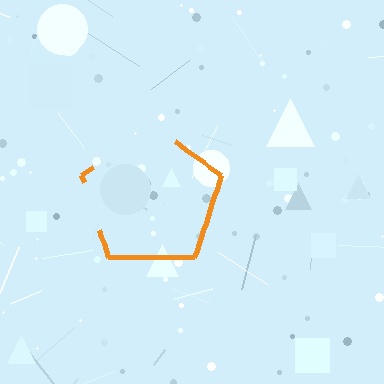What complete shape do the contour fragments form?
The contour fragments form a pentagon.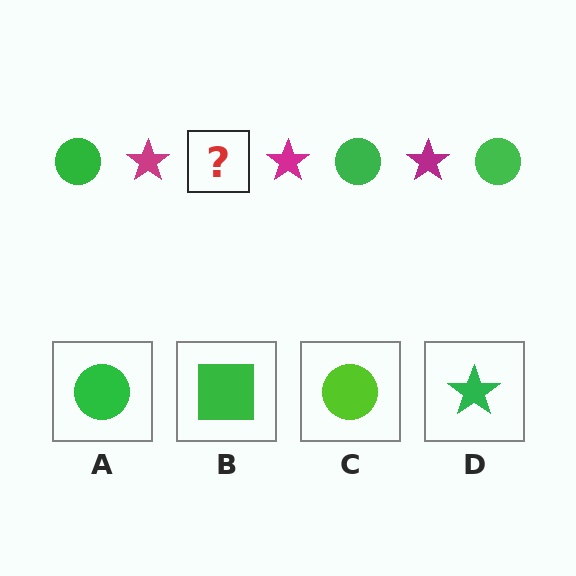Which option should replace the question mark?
Option A.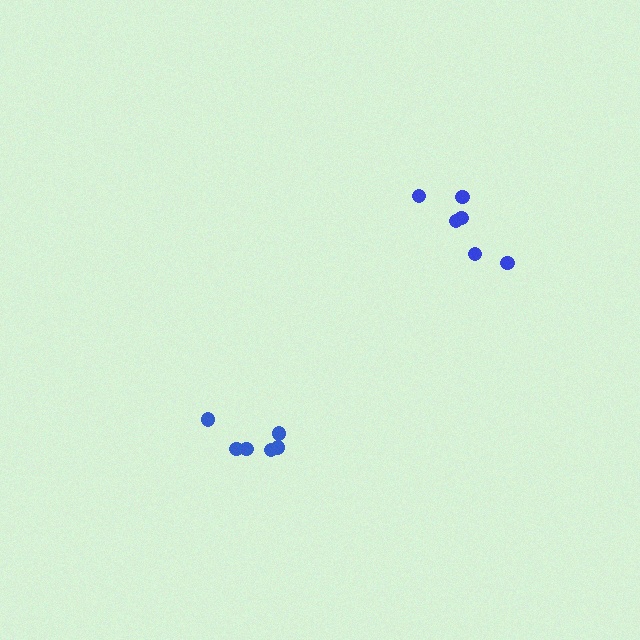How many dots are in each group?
Group 1: 6 dots, Group 2: 6 dots (12 total).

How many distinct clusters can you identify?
There are 2 distinct clusters.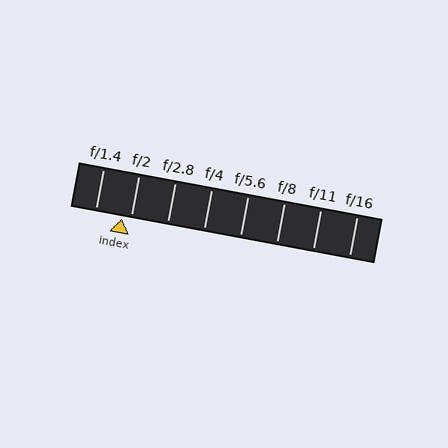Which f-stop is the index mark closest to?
The index mark is closest to f/2.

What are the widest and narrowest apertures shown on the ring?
The widest aperture shown is f/1.4 and the narrowest is f/16.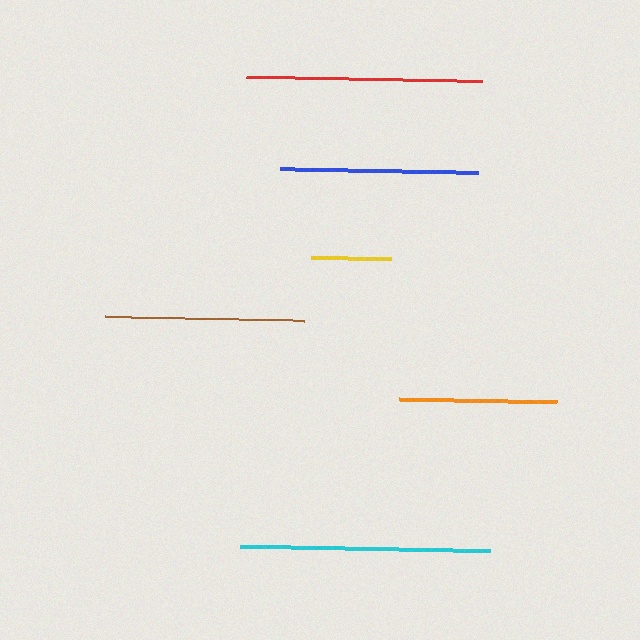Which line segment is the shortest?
The yellow line is the shortest at approximately 80 pixels.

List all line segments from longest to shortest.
From longest to shortest: cyan, red, brown, blue, orange, yellow.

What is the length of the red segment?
The red segment is approximately 236 pixels long.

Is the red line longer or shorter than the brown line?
The red line is longer than the brown line.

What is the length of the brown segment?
The brown segment is approximately 199 pixels long.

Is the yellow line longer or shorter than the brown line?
The brown line is longer than the yellow line.